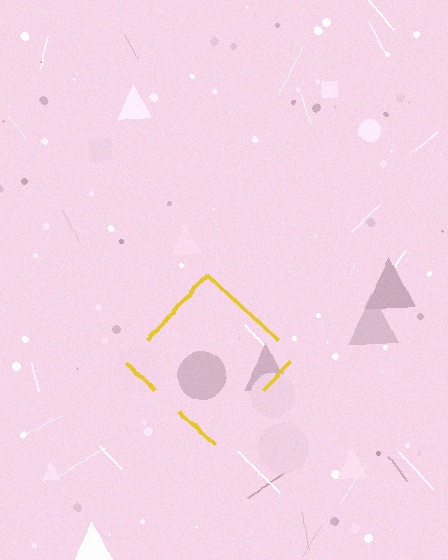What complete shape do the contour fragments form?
The contour fragments form a diamond.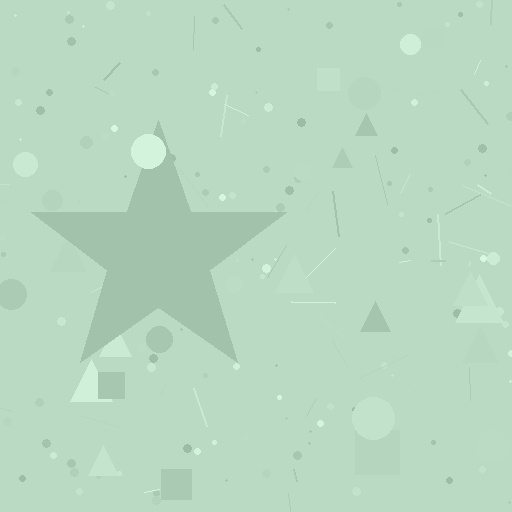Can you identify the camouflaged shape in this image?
The camouflaged shape is a star.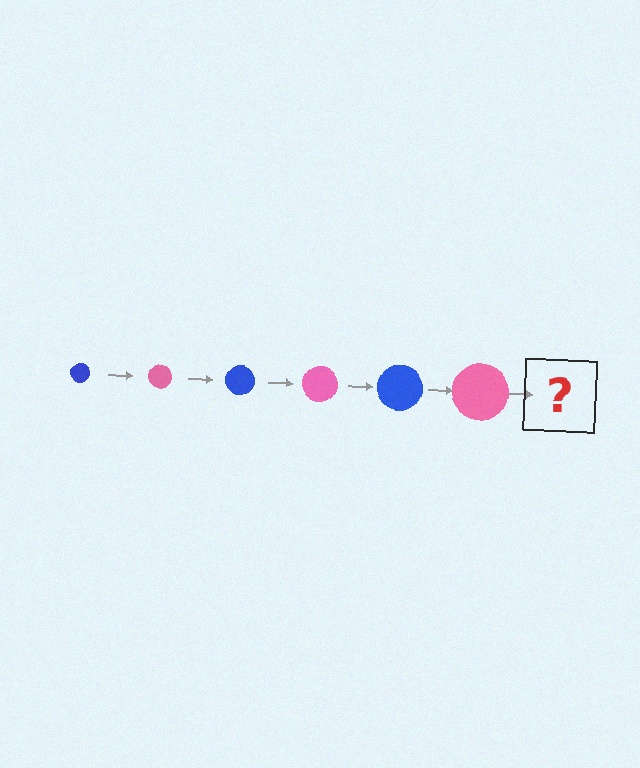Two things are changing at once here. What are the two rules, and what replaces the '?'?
The two rules are that the circle grows larger each step and the color cycles through blue and pink. The '?' should be a blue circle, larger than the previous one.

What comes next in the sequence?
The next element should be a blue circle, larger than the previous one.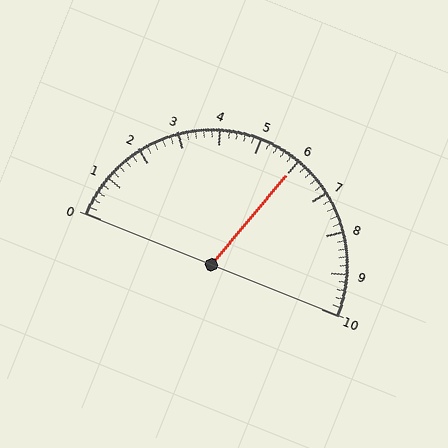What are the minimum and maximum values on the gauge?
The gauge ranges from 0 to 10.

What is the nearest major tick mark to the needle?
The nearest major tick mark is 6.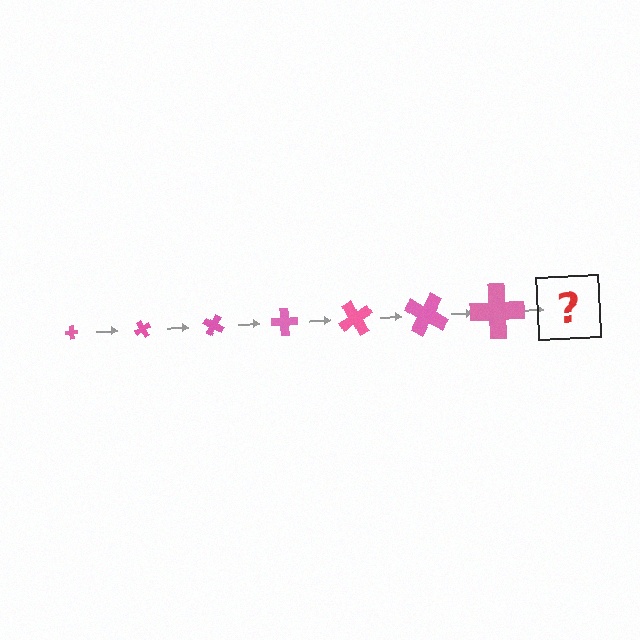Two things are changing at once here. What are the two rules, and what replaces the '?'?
The two rules are that the cross grows larger each step and it rotates 60 degrees each step. The '?' should be a cross, larger than the previous one and rotated 420 degrees from the start.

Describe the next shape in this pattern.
It should be a cross, larger than the previous one and rotated 420 degrees from the start.